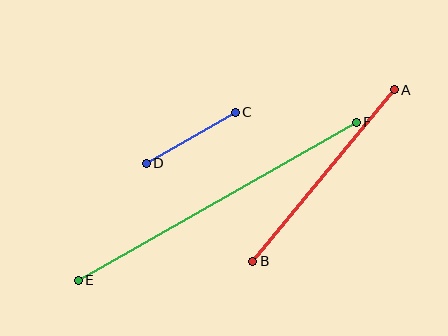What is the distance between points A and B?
The distance is approximately 222 pixels.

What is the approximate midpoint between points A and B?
The midpoint is at approximately (323, 175) pixels.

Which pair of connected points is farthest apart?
Points E and F are farthest apart.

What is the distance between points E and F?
The distance is approximately 320 pixels.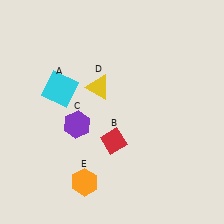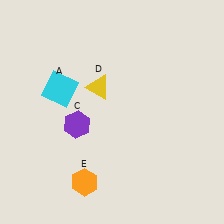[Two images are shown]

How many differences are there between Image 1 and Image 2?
There is 1 difference between the two images.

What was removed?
The red diamond (B) was removed in Image 2.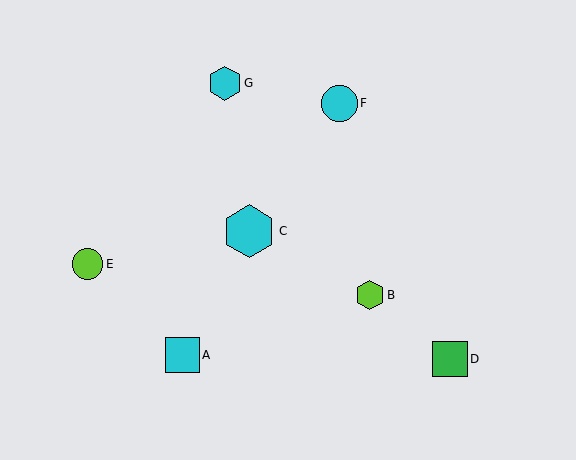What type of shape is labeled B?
Shape B is a lime hexagon.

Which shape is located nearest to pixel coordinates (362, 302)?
The lime hexagon (labeled B) at (370, 295) is nearest to that location.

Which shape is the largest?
The cyan hexagon (labeled C) is the largest.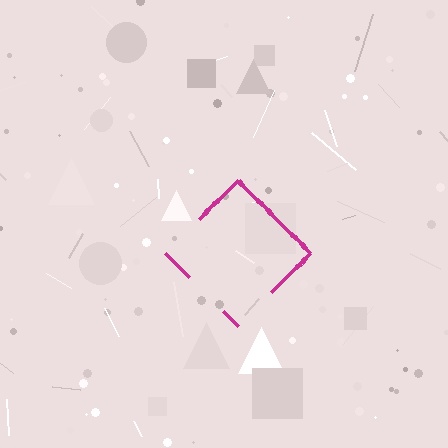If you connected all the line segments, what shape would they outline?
They would outline a diamond.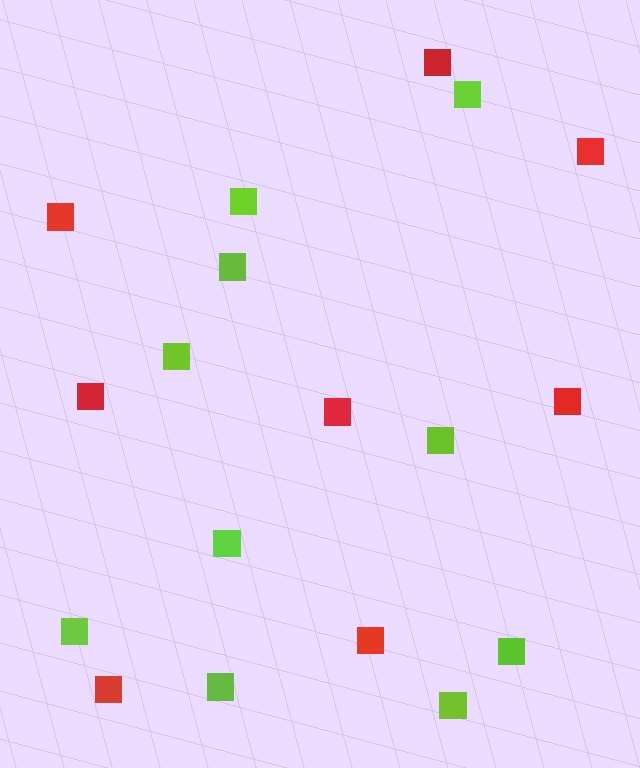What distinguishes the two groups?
There are 2 groups: one group of lime squares (10) and one group of red squares (8).